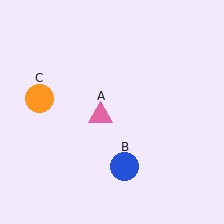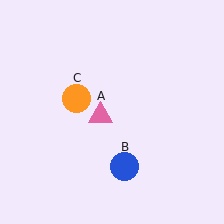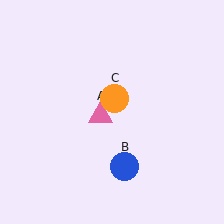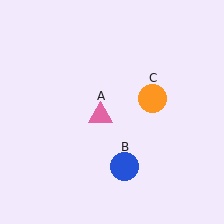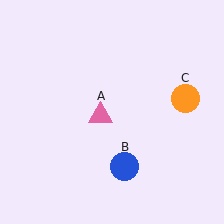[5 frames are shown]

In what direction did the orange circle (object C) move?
The orange circle (object C) moved right.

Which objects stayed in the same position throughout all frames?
Pink triangle (object A) and blue circle (object B) remained stationary.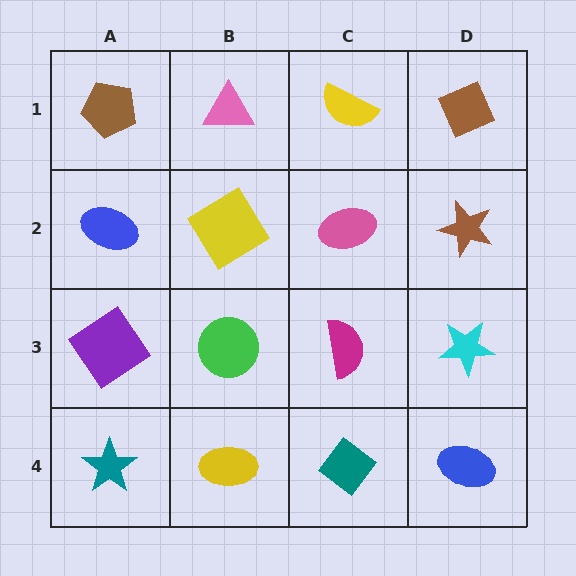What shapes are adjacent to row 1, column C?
A pink ellipse (row 2, column C), a pink triangle (row 1, column B), a brown diamond (row 1, column D).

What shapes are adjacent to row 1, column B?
A yellow diamond (row 2, column B), a brown pentagon (row 1, column A), a yellow semicircle (row 1, column C).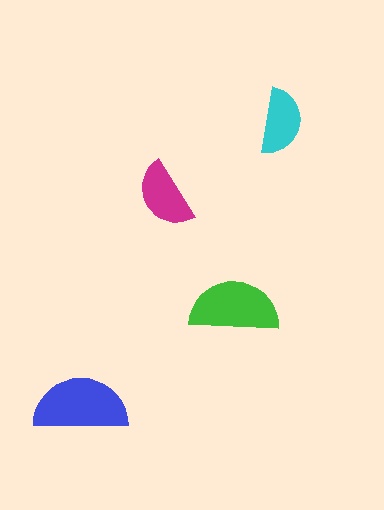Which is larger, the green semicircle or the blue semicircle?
The blue one.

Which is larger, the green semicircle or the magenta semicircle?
The green one.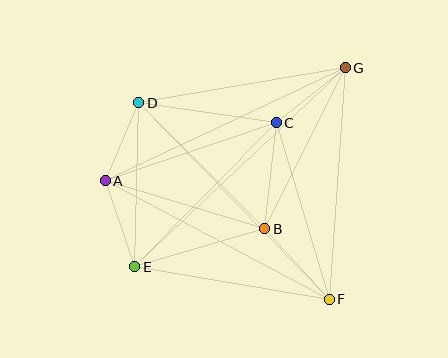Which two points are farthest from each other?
Points E and G are farthest from each other.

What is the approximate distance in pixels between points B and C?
The distance between B and C is approximately 107 pixels.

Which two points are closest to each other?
Points A and D are closest to each other.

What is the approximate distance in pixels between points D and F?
The distance between D and F is approximately 274 pixels.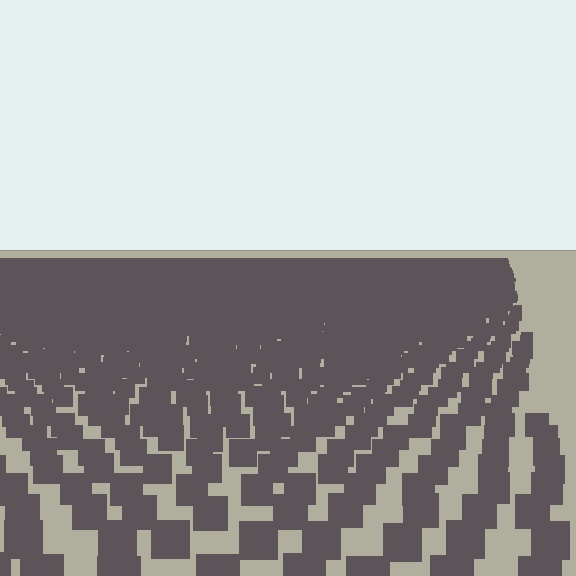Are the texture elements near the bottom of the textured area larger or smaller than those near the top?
Larger. Near the bottom, elements are closer to the viewer and appear at a bigger on-screen size.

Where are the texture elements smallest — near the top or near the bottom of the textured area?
Near the top.